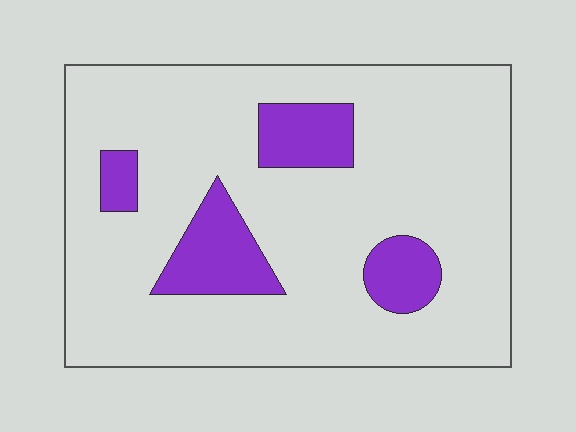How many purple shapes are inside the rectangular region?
4.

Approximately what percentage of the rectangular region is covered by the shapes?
Approximately 15%.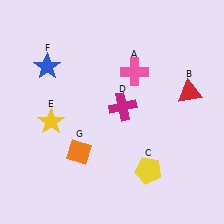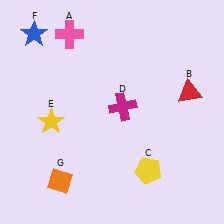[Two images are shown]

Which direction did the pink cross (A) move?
The pink cross (A) moved left.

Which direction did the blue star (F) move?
The blue star (F) moved up.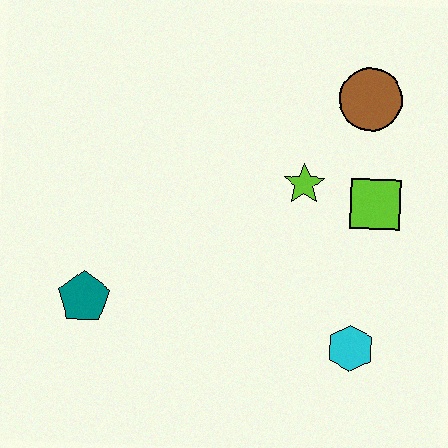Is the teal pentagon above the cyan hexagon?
Yes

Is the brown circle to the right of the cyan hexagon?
Yes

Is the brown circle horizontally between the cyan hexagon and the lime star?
No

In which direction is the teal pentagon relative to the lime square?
The teal pentagon is to the left of the lime square.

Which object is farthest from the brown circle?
The teal pentagon is farthest from the brown circle.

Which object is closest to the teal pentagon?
The lime star is closest to the teal pentagon.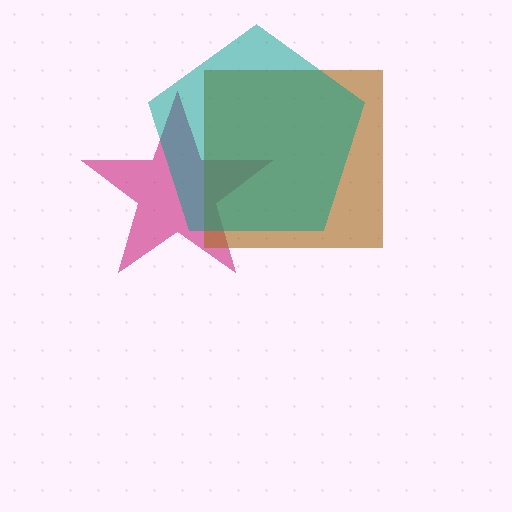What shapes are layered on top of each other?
The layered shapes are: a magenta star, a brown square, a teal pentagon.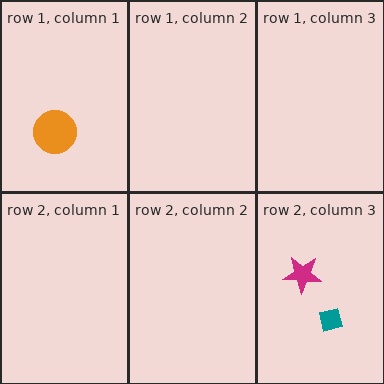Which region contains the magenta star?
The row 2, column 3 region.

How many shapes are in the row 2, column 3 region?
2.